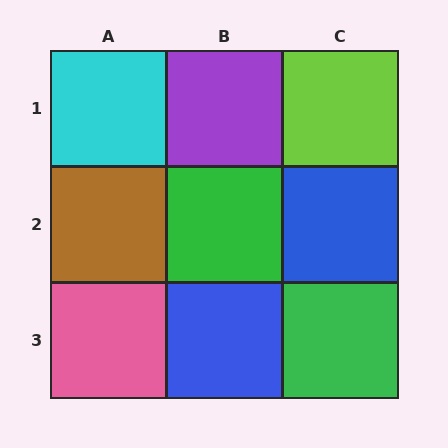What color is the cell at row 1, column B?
Purple.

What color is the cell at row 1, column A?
Cyan.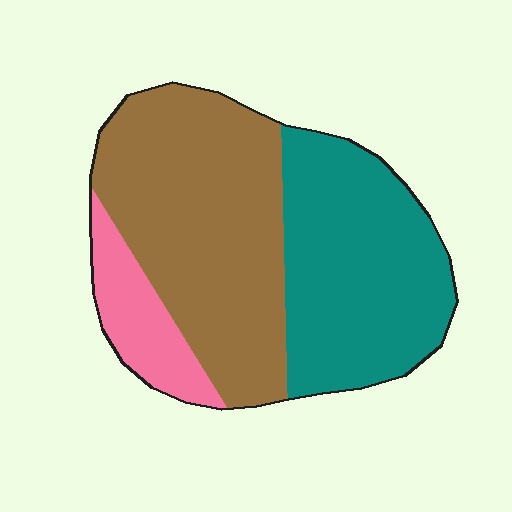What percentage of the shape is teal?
Teal takes up between a third and a half of the shape.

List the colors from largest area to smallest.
From largest to smallest: brown, teal, pink.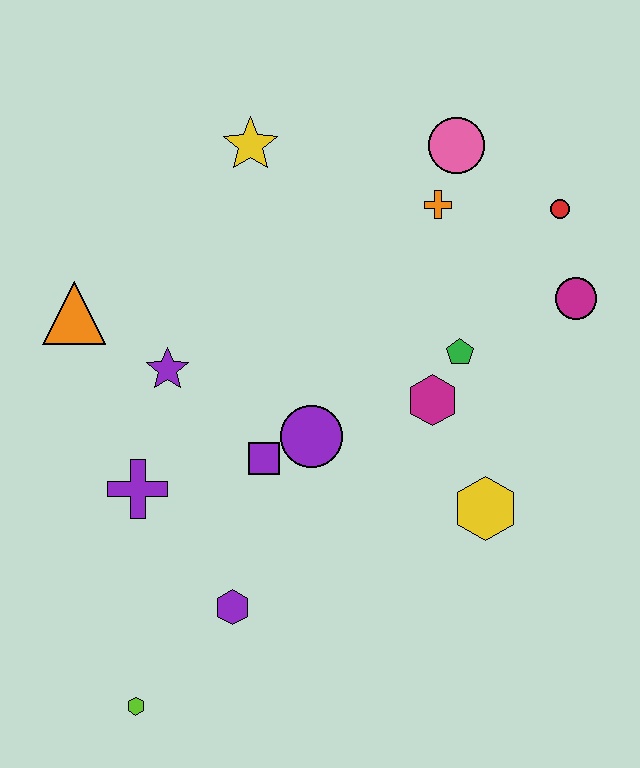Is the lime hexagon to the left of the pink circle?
Yes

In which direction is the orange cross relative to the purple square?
The orange cross is above the purple square.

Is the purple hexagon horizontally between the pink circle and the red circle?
No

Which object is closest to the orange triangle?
The purple star is closest to the orange triangle.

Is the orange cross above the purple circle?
Yes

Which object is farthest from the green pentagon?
The lime hexagon is farthest from the green pentagon.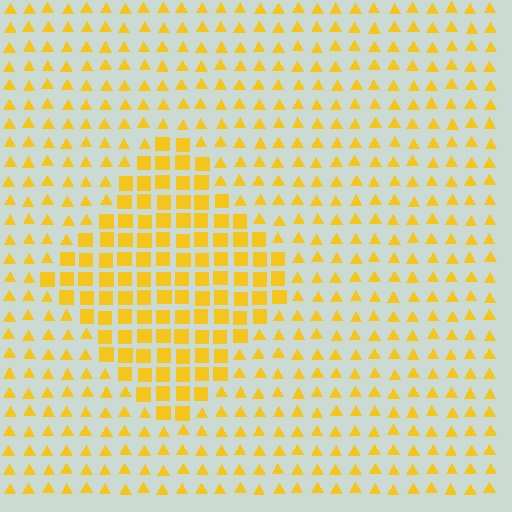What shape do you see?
I see a diamond.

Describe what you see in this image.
The image is filled with small yellow elements arranged in a uniform grid. A diamond-shaped region contains squares, while the surrounding area contains triangles. The boundary is defined purely by the change in element shape.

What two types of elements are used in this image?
The image uses squares inside the diamond region and triangles outside it.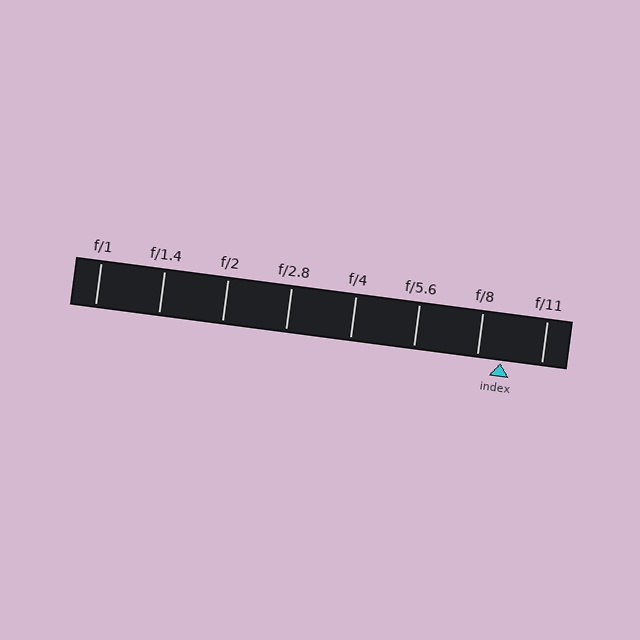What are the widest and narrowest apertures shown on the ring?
The widest aperture shown is f/1 and the narrowest is f/11.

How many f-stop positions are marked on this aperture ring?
There are 8 f-stop positions marked.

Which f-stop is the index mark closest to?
The index mark is closest to f/8.